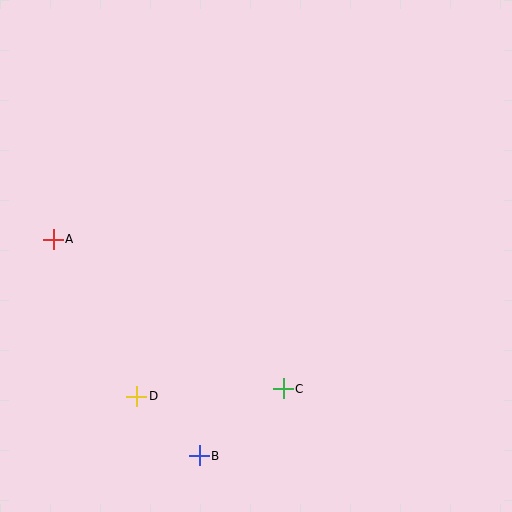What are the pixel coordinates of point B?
Point B is at (199, 456).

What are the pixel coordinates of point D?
Point D is at (137, 396).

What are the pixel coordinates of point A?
Point A is at (53, 239).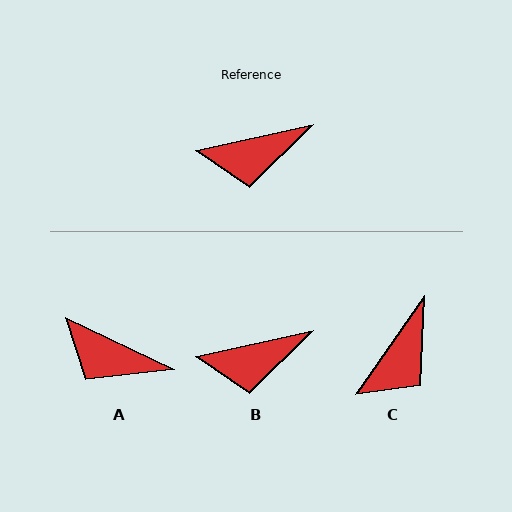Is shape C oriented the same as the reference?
No, it is off by about 43 degrees.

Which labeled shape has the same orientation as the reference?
B.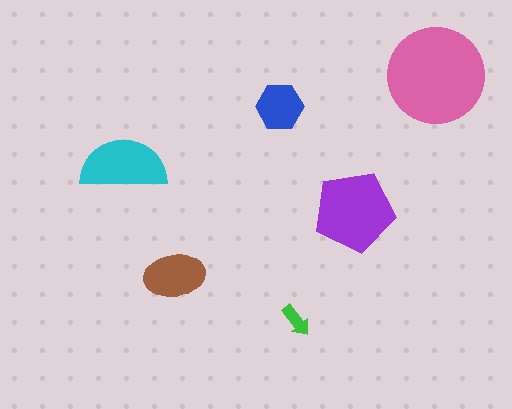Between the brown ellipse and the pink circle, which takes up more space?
The pink circle.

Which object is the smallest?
The green arrow.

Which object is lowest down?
The green arrow is bottommost.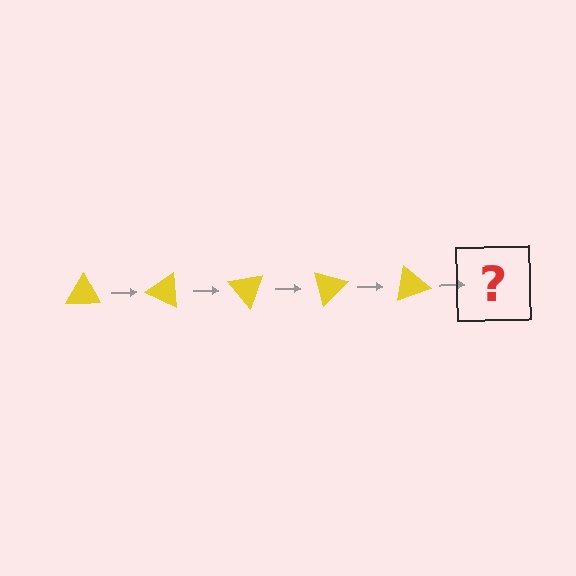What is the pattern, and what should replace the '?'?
The pattern is that the triangle rotates 25 degrees each step. The '?' should be a yellow triangle rotated 125 degrees.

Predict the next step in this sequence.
The next step is a yellow triangle rotated 125 degrees.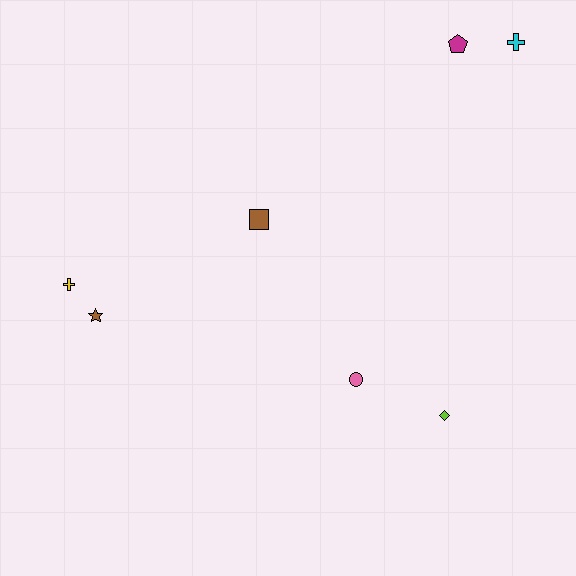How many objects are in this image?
There are 7 objects.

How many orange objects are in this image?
There are no orange objects.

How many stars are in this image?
There is 1 star.